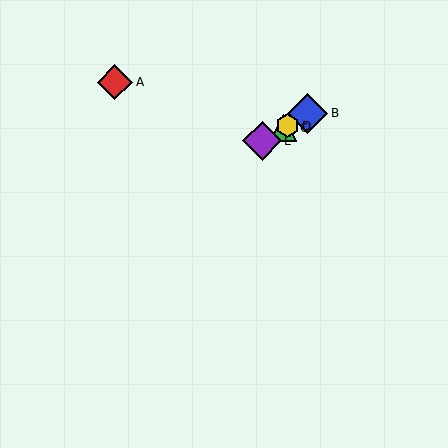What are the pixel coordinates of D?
Object D is at (287, 126).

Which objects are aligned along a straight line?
Objects B, C, D, E are aligned along a straight line.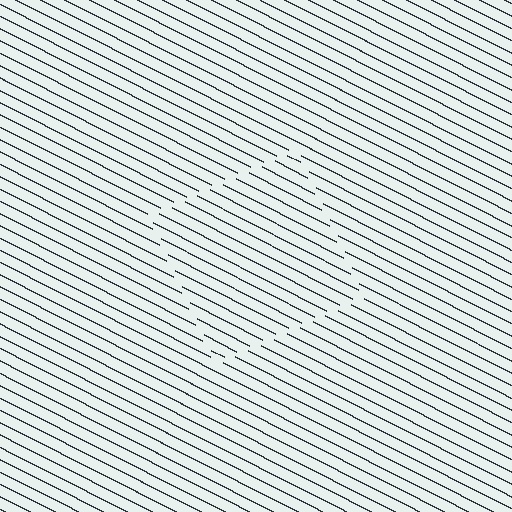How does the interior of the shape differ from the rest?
The interior of the shape contains the same grating, shifted by half a period — the contour is defined by the phase discontinuity where line-ends from the inner and outer gratings abut.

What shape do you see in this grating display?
An illusory square. The interior of the shape contains the same grating, shifted by half a period — the contour is defined by the phase discontinuity where line-ends from the inner and outer gratings abut.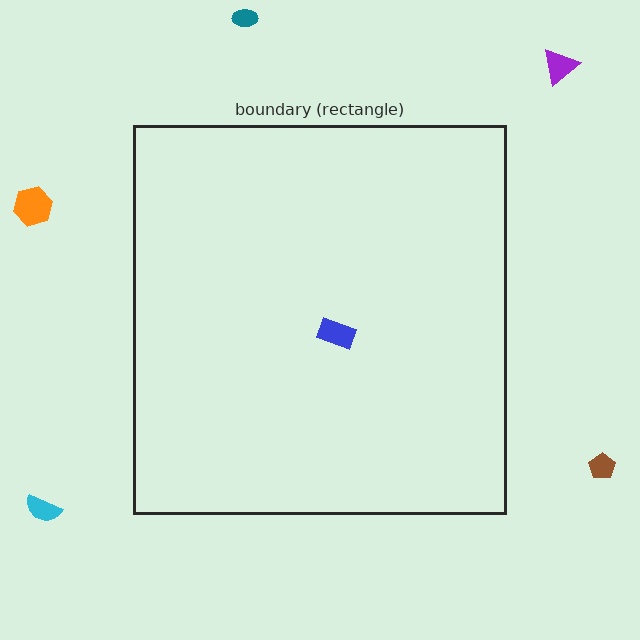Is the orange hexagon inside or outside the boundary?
Outside.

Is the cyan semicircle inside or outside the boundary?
Outside.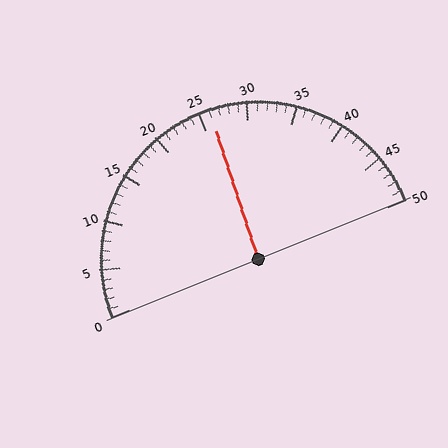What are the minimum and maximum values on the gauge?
The gauge ranges from 0 to 50.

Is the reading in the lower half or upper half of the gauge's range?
The reading is in the upper half of the range (0 to 50).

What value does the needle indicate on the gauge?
The needle indicates approximately 26.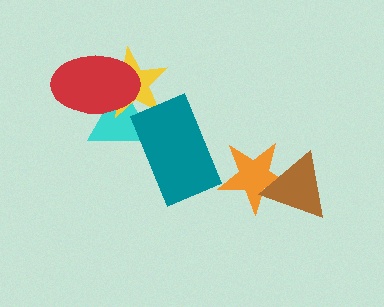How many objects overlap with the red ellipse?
2 objects overlap with the red ellipse.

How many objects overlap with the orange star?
1 object overlaps with the orange star.